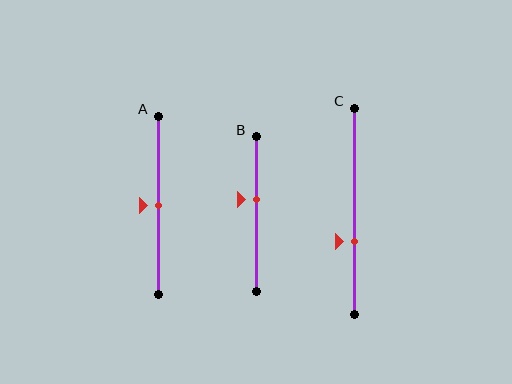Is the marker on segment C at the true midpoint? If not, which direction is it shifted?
No, the marker on segment C is shifted downward by about 15% of the segment length.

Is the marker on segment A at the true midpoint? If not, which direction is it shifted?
Yes, the marker on segment A is at the true midpoint.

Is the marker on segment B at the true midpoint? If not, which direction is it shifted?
No, the marker on segment B is shifted upward by about 10% of the segment length.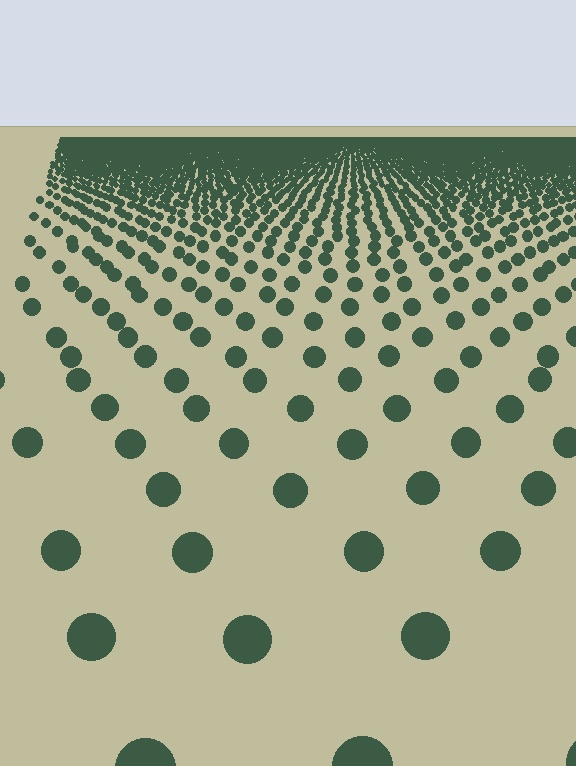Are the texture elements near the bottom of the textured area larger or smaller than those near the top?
Larger. Near the bottom, elements are closer to the viewer and appear at a bigger on-screen size.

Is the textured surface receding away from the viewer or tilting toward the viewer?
The surface is receding away from the viewer. Texture elements get smaller and denser toward the top.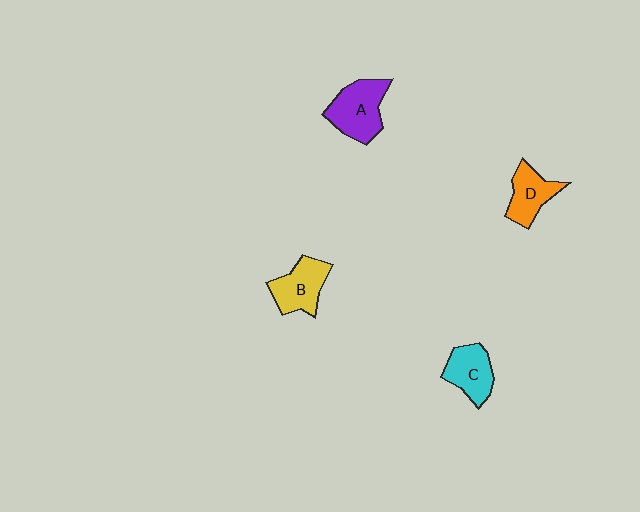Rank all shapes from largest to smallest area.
From largest to smallest: A (purple), B (yellow), C (cyan), D (orange).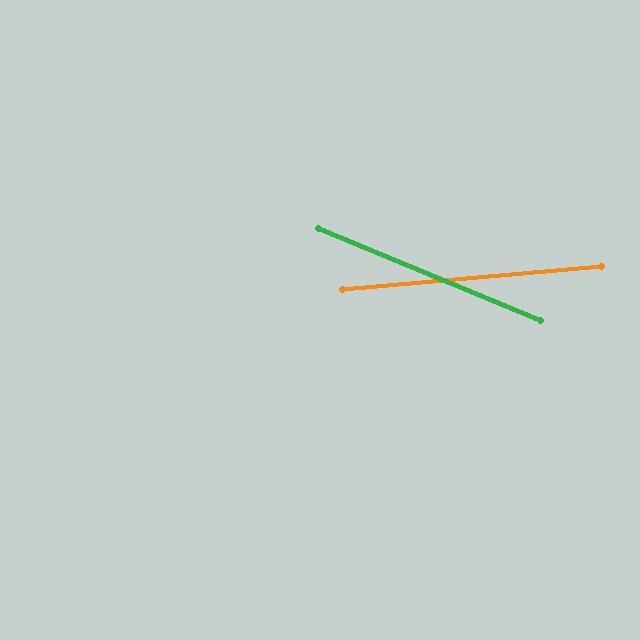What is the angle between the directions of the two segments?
Approximately 27 degrees.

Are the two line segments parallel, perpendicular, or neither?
Neither parallel nor perpendicular — they differ by about 27°.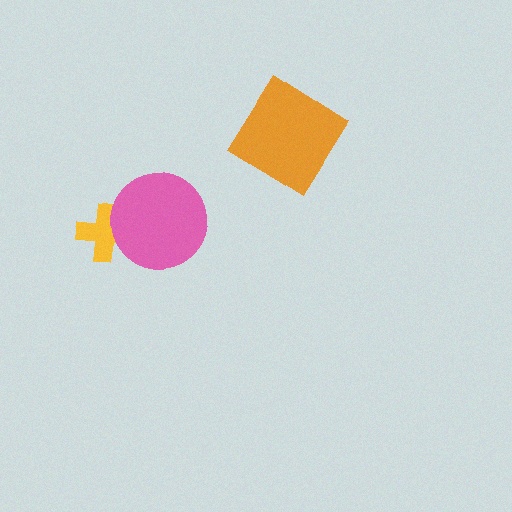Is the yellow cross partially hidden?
Yes, it is partially covered by another shape.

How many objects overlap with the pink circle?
1 object overlaps with the pink circle.